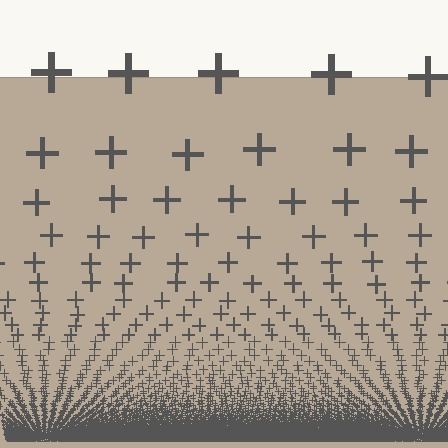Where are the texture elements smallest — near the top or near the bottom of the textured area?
Near the bottom.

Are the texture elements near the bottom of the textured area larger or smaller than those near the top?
Smaller. The gradient is inverted — elements near the bottom are smaller and denser.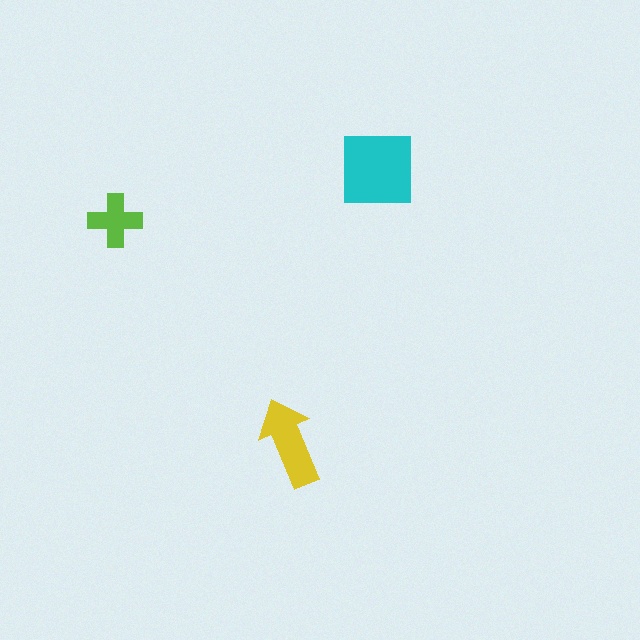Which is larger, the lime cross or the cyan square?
The cyan square.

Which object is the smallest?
The lime cross.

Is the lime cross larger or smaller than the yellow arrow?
Smaller.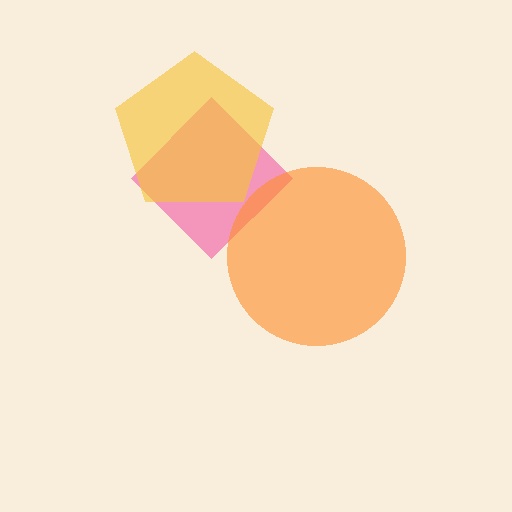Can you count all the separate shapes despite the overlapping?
Yes, there are 3 separate shapes.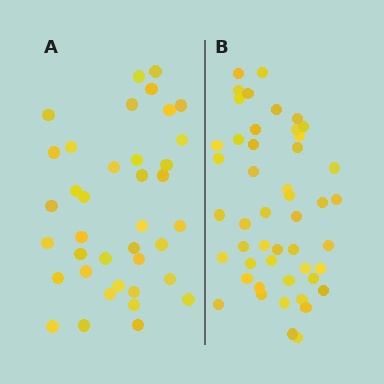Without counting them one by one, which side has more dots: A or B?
Region B (the right region) has more dots.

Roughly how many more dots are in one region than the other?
Region B has roughly 10 or so more dots than region A.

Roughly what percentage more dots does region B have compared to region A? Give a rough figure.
About 25% more.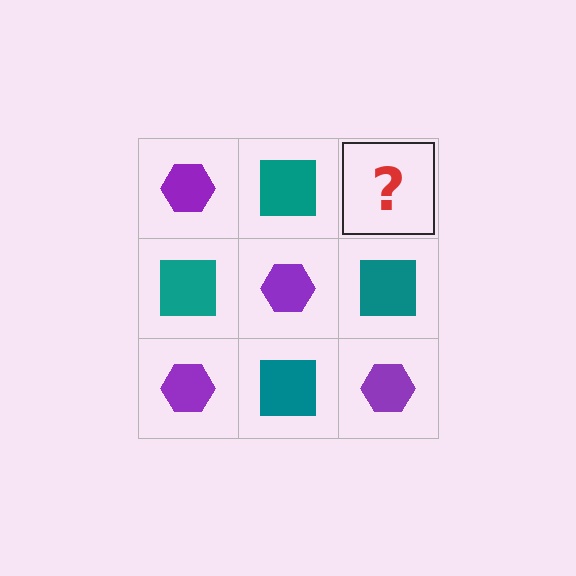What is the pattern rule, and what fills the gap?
The rule is that it alternates purple hexagon and teal square in a checkerboard pattern. The gap should be filled with a purple hexagon.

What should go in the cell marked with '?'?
The missing cell should contain a purple hexagon.